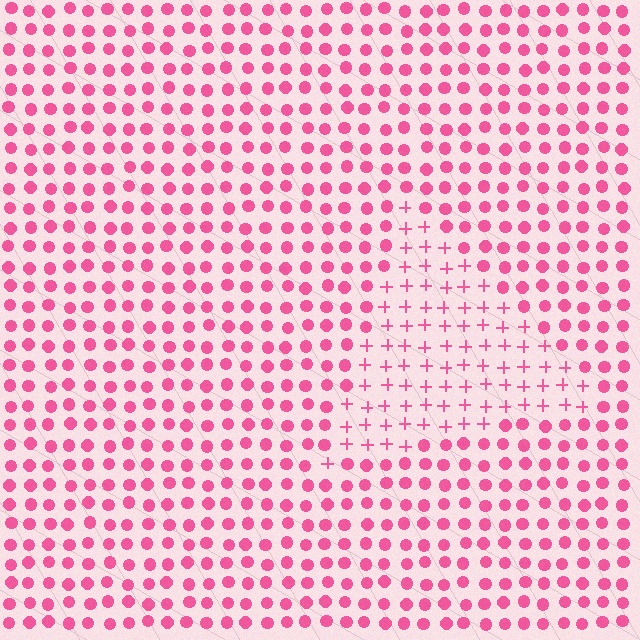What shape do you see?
I see a triangle.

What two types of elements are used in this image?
The image uses plus signs inside the triangle region and circles outside it.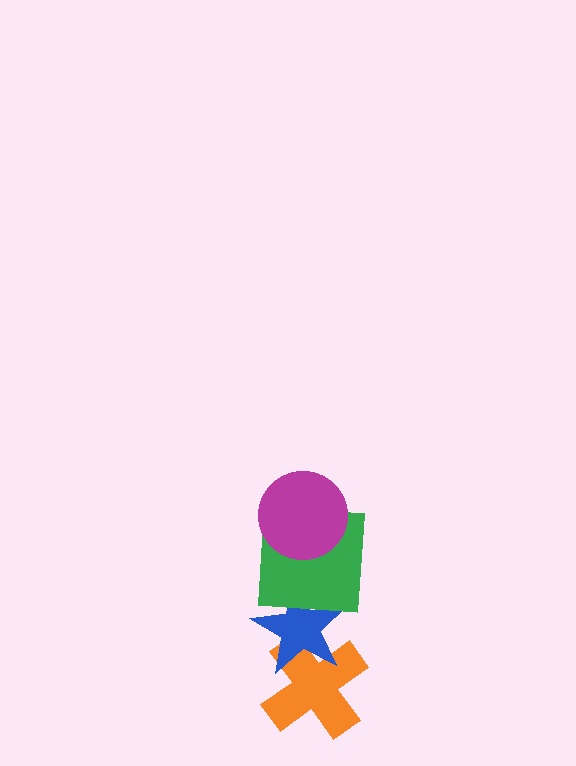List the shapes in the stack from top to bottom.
From top to bottom: the magenta circle, the green square, the blue star, the orange cross.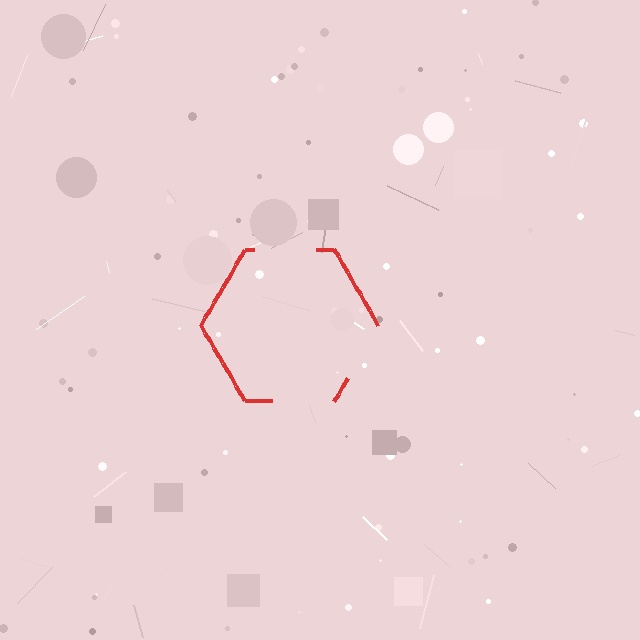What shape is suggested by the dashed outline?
The dashed outline suggests a hexagon.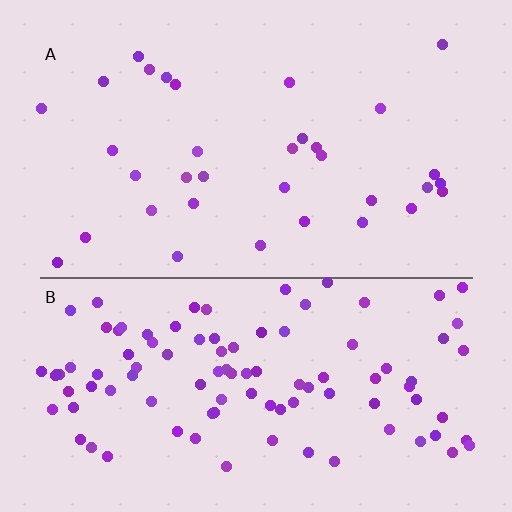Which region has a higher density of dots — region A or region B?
B (the bottom).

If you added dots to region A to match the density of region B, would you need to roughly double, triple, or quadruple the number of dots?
Approximately triple.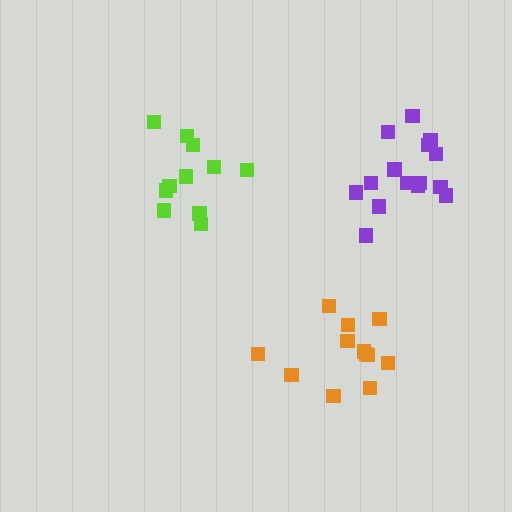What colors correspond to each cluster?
The clusters are colored: purple, lime, orange.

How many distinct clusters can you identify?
There are 3 distinct clusters.